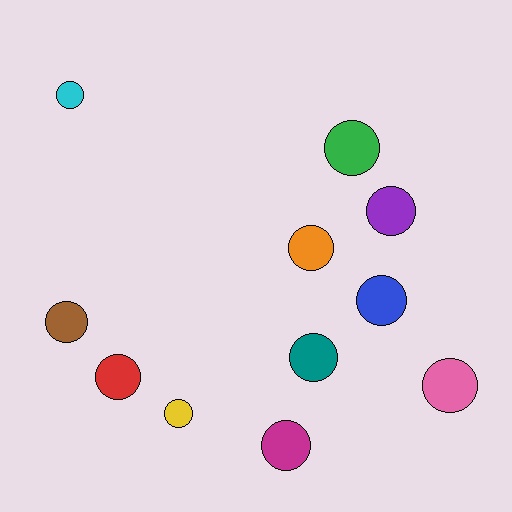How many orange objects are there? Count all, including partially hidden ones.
There is 1 orange object.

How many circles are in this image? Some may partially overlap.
There are 11 circles.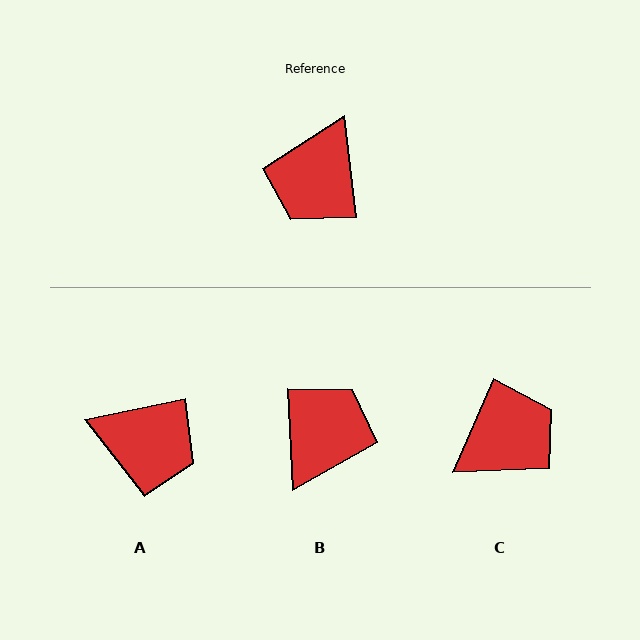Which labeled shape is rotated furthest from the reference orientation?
B, about 176 degrees away.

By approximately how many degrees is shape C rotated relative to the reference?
Approximately 150 degrees counter-clockwise.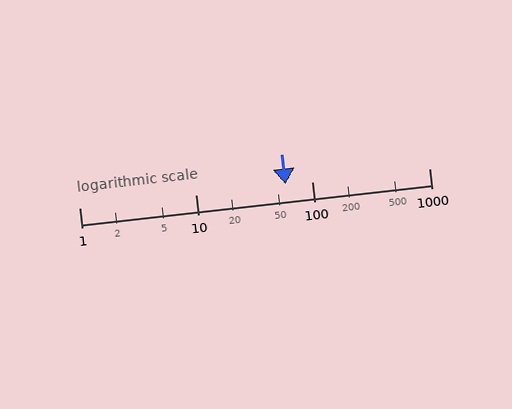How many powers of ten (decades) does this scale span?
The scale spans 3 decades, from 1 to 1000.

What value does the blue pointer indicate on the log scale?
The pointer indicates approximately 59.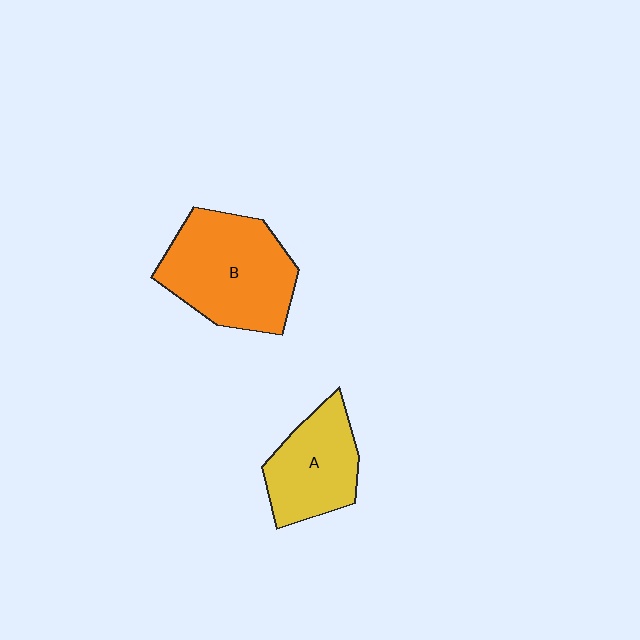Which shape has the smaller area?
Shape A (yellow).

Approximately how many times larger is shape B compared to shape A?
Approximately 1.5 times.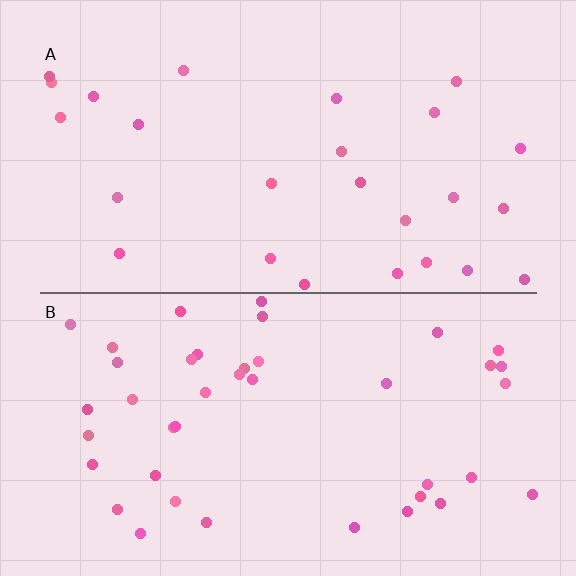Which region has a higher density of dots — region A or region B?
B (the bottom).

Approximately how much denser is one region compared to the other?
Approximately 1.6× — region B over region A.